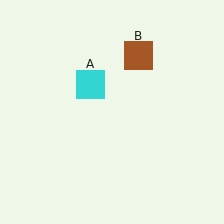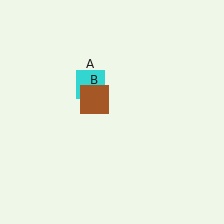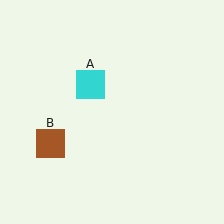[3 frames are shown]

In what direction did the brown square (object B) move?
The brown square (object B) moved down and to the left.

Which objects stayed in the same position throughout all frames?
Cyan square (object A) remained stationary.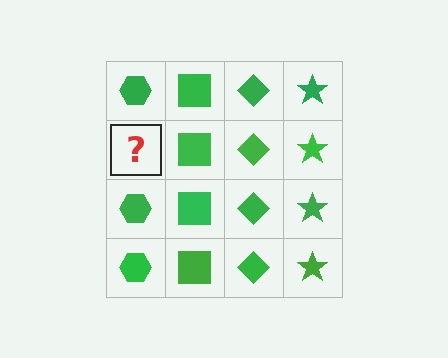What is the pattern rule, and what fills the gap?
The rule is that each column has a consistent shape. The gap should be filled with a green hexagon.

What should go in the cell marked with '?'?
The missing cell should contain a green hexagon.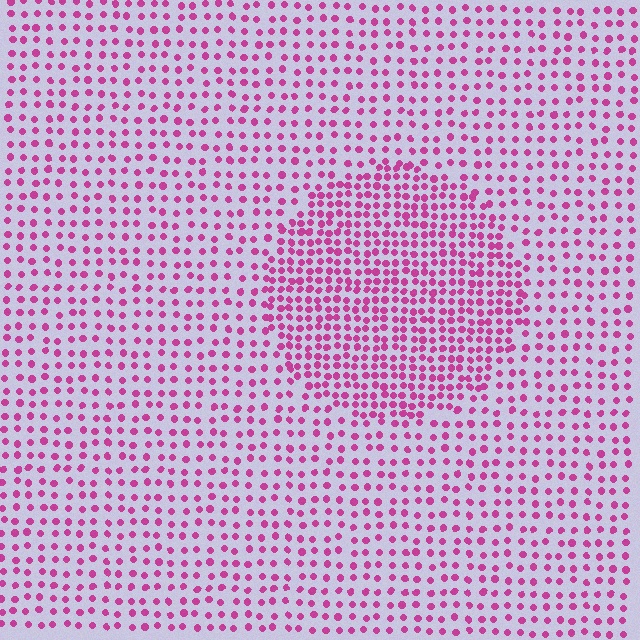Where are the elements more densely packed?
The elements are more densely packed inside the circle boundary.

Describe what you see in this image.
The image contains small magenta elements arranged at two different densities. A circle-shaped region is visible where the elements are more densely packed than the surrounding area.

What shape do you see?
I see a circle.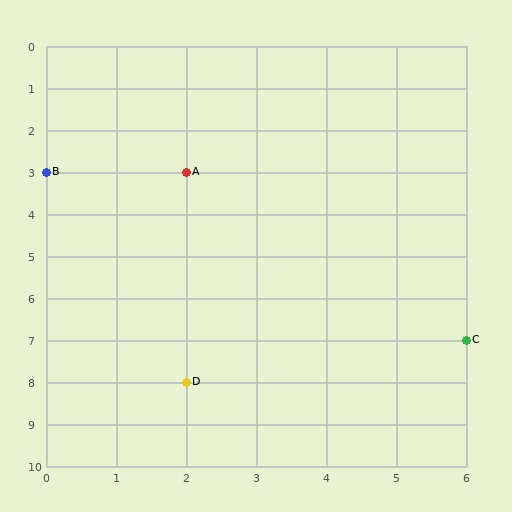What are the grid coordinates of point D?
Point D is at grid coordinates (2, 8).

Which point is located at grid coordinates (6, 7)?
Point C is at (6, 7).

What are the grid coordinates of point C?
Point C is at grid coordinates (6, 7).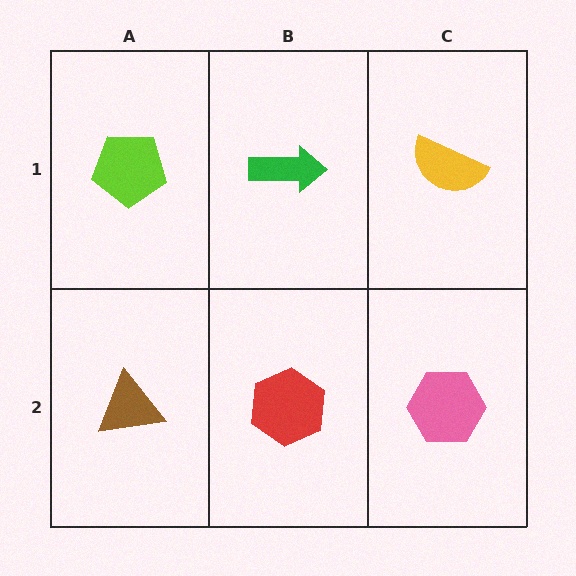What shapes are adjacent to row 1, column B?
A red hexagon (row 2, column B), a lime pentagon (row 1, column A), a yellow semicircle (row 1, column C).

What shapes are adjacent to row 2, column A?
A lime pentagon (row 1, column A), a red hexagon (row 2, column B).